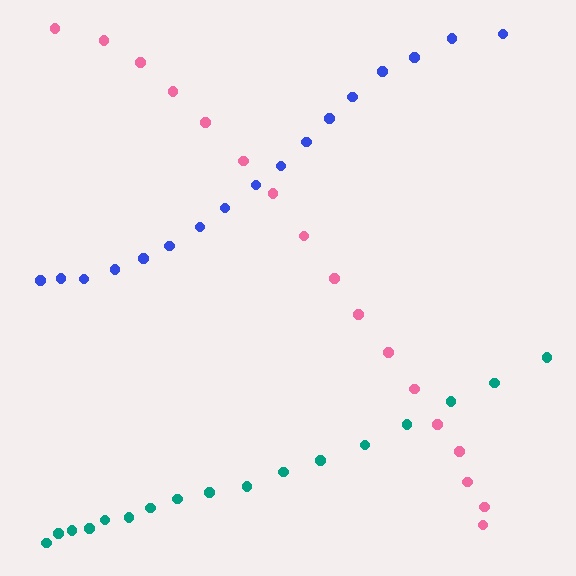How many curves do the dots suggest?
There are 3 distinct paths.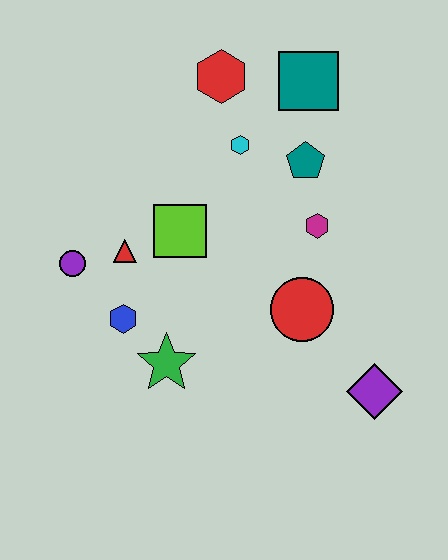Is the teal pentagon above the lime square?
Yes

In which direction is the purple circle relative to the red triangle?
The purple circle is to the left of the red triangle.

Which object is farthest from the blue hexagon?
The teal square is farthest from the blue hexagon.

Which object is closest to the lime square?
The red triangle is closest to the lime square.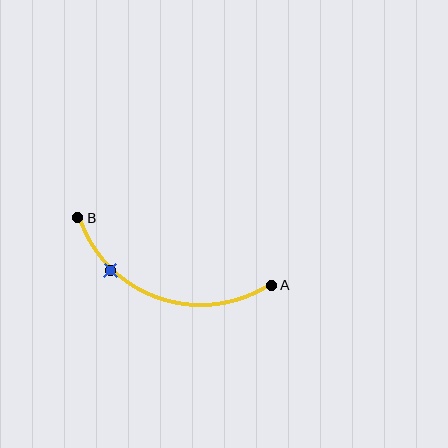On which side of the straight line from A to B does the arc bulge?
The arc bulges below the straight line connecting A and B.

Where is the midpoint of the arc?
The arc midpoint is the point on the curve farthest from the straight line joining A and B. It sits below that line.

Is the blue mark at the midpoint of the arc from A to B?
No. The blue mark lies on the arc but is closer to endpoint B. The arc midpoint would be at the point on the curve equidistant along the arc from both A and B.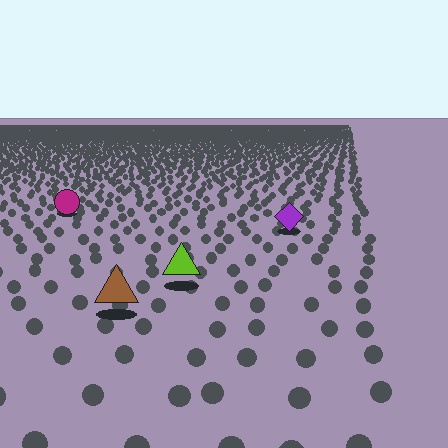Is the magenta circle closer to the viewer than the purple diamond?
No. The purple diamond is closer — you can tell from the texture gradient: the ground texture is coarser near it.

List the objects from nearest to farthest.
From nearest to farthest: the brown triangle, the lime triangle, the purple diamond, the magenta circle.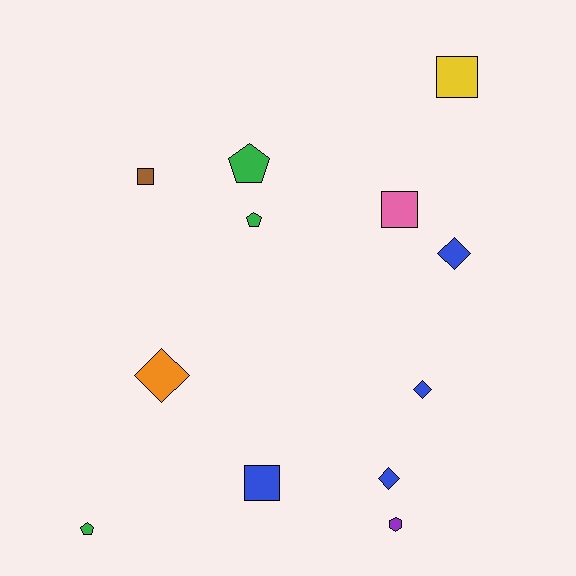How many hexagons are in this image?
There is 1 hexagon.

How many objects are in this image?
There are 12 objects.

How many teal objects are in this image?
There are no teal objects.